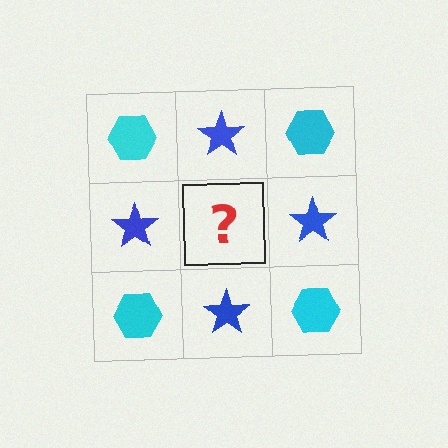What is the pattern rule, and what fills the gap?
The rule is that it alternates cyan hexagon and blue star in a checkerboard pattern. The gap should be filled with a cyan hexagon.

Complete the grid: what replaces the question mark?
The question mark should be replaced with a cyan hexagon.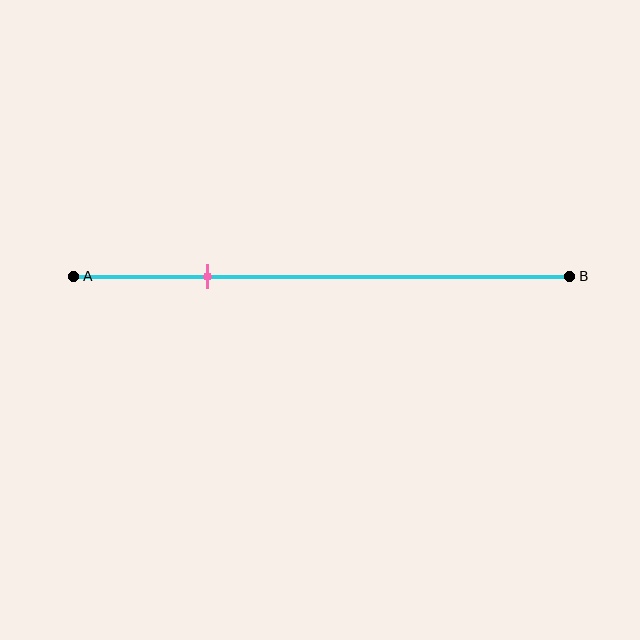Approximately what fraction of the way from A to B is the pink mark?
The pink mark is approximately 25% of the way from A to B.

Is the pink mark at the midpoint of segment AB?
No, the mark is at about 25% from A, not at the 50% midpoint.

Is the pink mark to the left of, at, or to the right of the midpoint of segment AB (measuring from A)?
The pink mark is to the left of the midpoint of segment AB.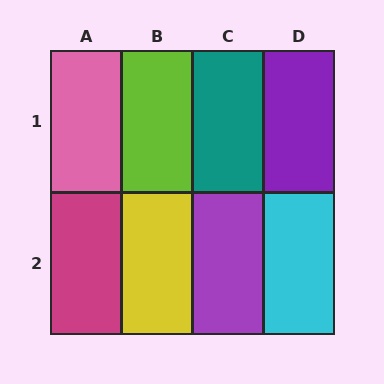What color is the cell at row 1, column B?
Lime.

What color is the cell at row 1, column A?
Pink.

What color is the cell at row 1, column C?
Teal.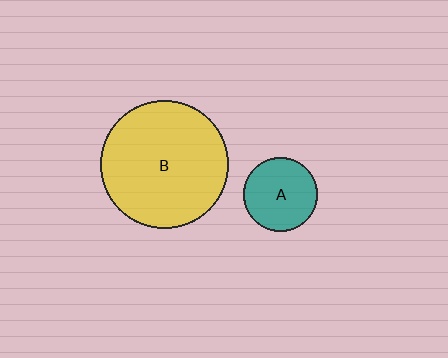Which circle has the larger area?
Circle B (yellow).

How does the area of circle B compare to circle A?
Approximately 3.0 times.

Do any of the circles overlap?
No, none of the circles overlap.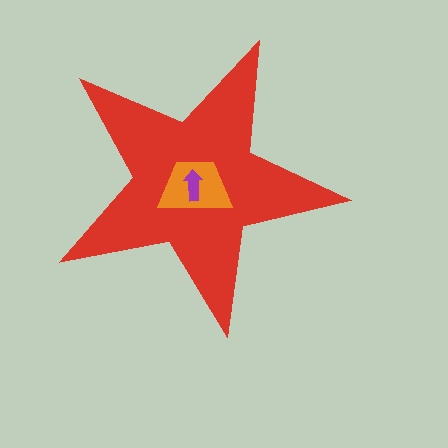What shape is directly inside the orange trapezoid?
The purple arrow.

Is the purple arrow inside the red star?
Yes.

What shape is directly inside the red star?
The orange trapezoid.